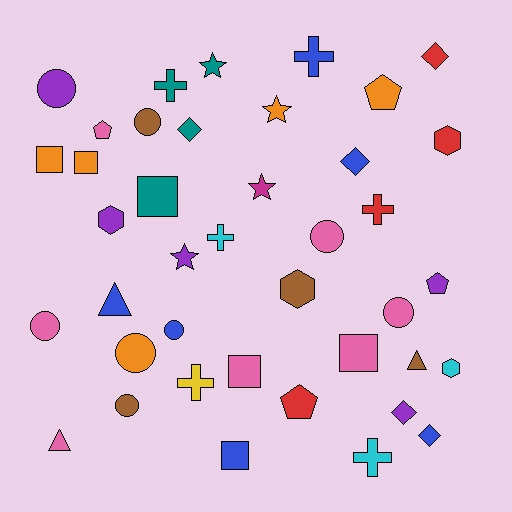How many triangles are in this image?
There are 3 triangles.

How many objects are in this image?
There are 40 objects.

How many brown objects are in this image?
There are 4 brown objects.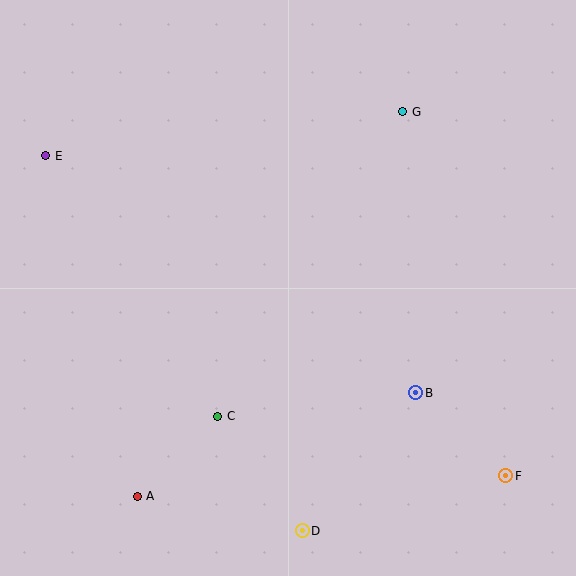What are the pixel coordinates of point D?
Point D is at (302, 531).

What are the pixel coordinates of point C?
Point C is at (218, 416).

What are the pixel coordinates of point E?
Point E is at (46, 156).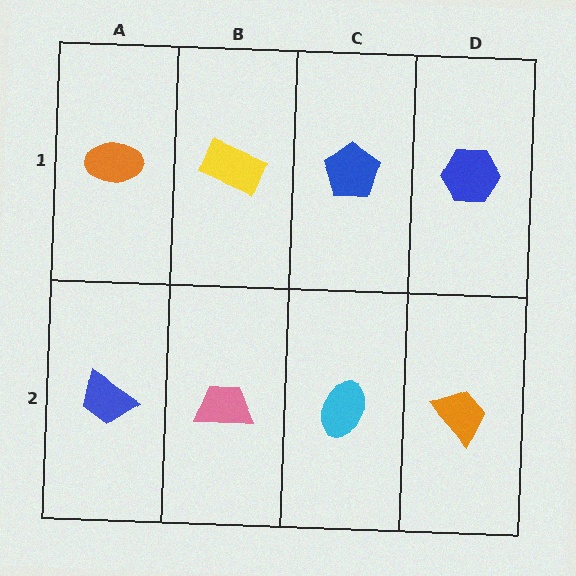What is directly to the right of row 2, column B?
A cyan ellipse.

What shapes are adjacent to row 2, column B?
A yellow rectangle (row 1, column B), a blue trapezoid (row 2, column A), a cyan ellipse (row 2, column C).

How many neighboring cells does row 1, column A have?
2.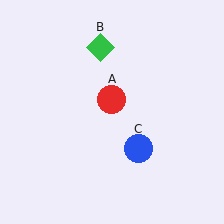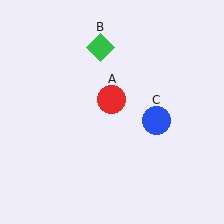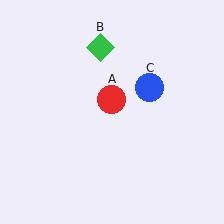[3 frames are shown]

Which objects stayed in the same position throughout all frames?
Red circle (object A) and green diamond (object B) remained stationary.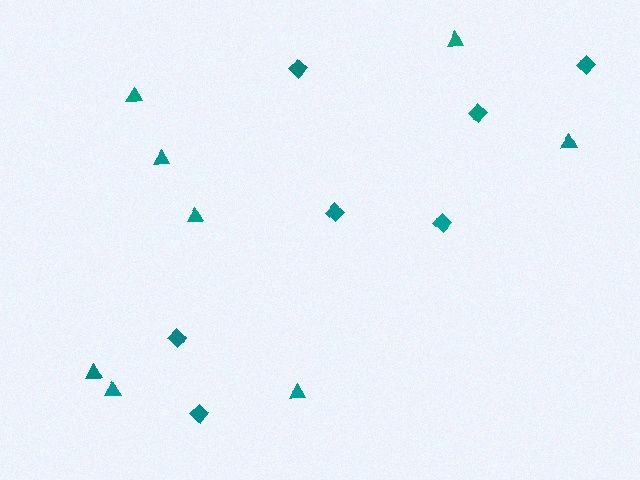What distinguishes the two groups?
There are 2 groups: one group of triangles (8) and one group of diamonds (7).